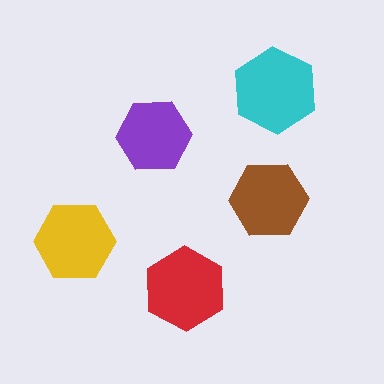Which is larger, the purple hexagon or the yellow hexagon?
The yellow one.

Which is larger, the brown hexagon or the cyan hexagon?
The cyan one.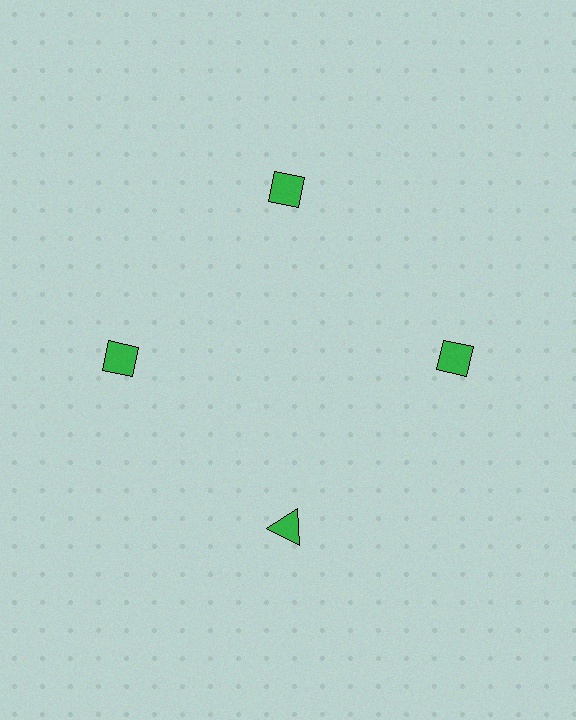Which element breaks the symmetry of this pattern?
The green triangle at roughly the 6 o'clock position breaks the symmetry. All other shapes are green diamonds.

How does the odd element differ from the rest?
It has a different shape: triangle instead of diamond.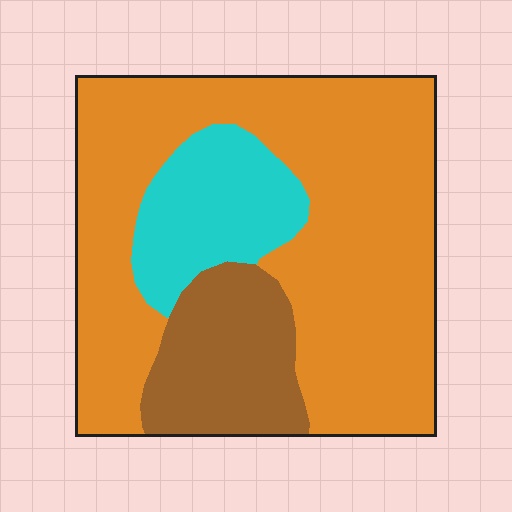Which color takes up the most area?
Orange, at roughly 65%.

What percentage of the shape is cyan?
Cyan takes up about one sixth (1/6) of the shape.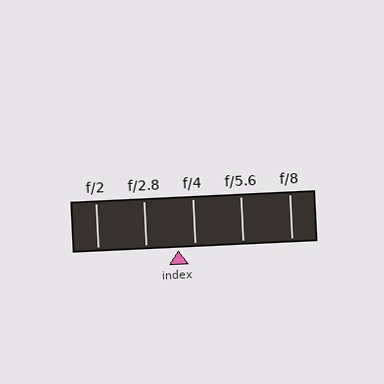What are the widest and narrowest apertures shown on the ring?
The widest aperture shown is f/2 and the narrowest is f/8.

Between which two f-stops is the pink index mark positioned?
The index mark is between f/2.8 and f/4.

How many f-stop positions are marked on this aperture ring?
There are 5 f-stop positions marked.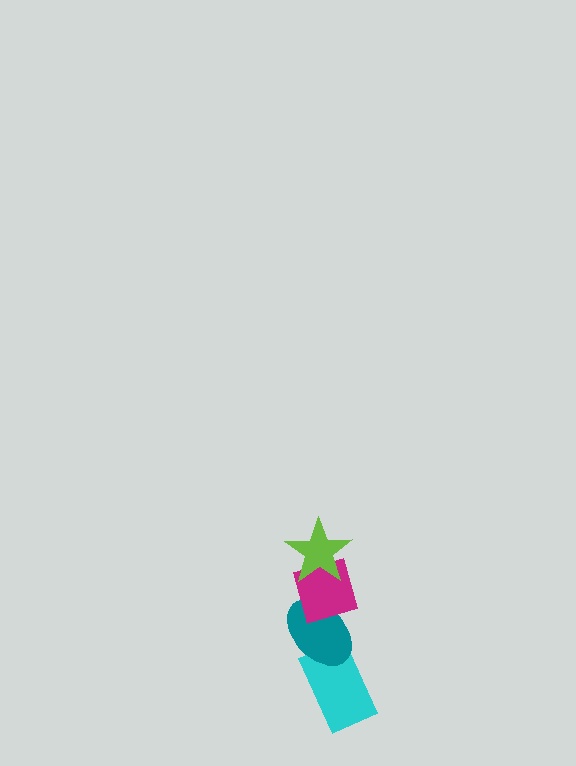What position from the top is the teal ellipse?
The teal ellipse is 3rd from the top.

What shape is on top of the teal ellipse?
The magenta diamond is on top of the teal ellipse.